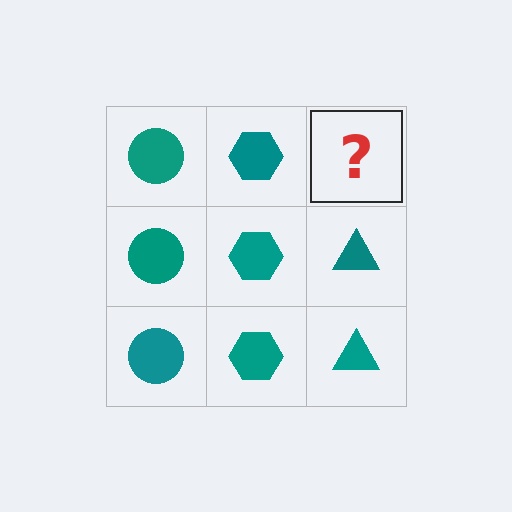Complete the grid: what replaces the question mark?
The question mark should be replaced with a teal triangle.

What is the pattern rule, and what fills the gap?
The rule is that each column has a consistent shape. The gap should be filled with a teal triangle.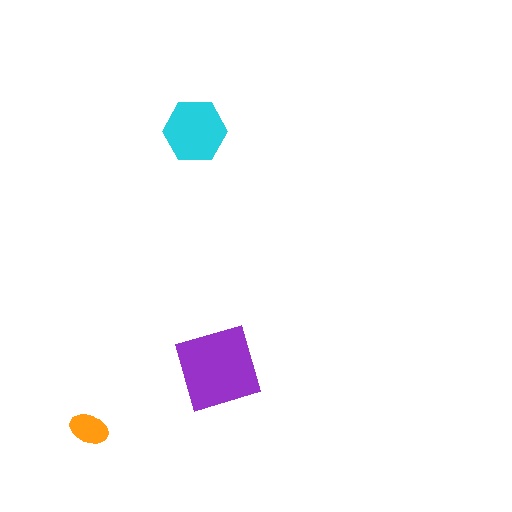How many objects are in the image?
There are 3 objects in the image.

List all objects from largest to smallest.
The purple diamond, the cyan hexagon, the orange ellipse.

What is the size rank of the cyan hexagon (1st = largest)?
2nd.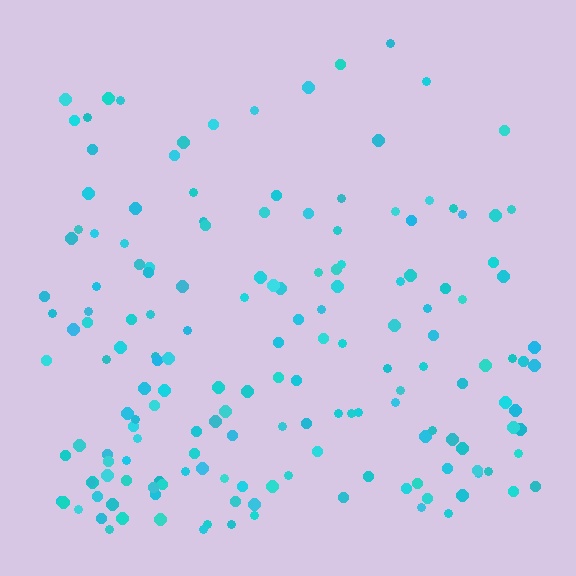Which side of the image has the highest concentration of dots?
The bottom.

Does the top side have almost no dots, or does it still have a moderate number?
Still a moderate number, just noticeably fewer than the bottom.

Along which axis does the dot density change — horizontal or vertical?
Vertical.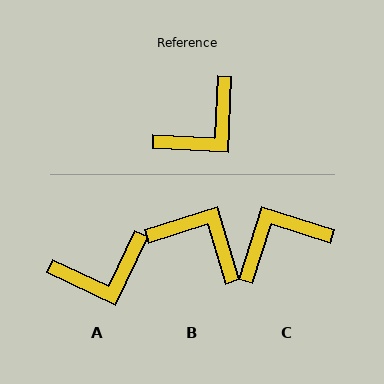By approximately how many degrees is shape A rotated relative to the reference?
Approximately 22 degrees clockwise.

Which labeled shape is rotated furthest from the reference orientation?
C, about 165 degrees away.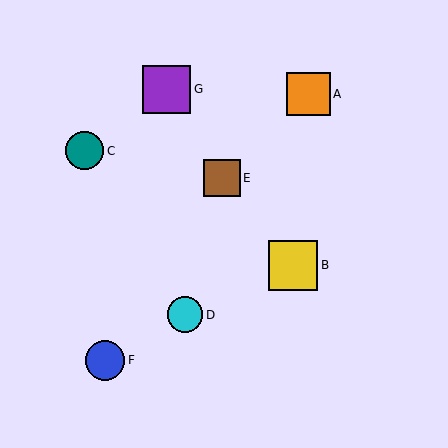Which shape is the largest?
The yellow square (labeled B) is the largest.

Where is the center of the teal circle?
The center of the teal circle is at (84, 151).